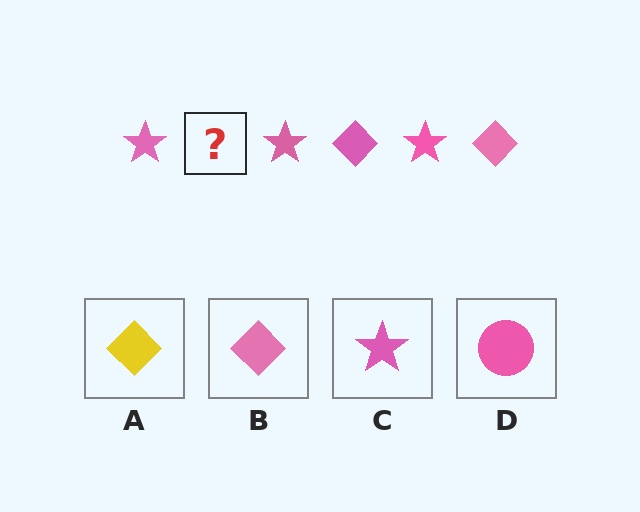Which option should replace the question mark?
Option B.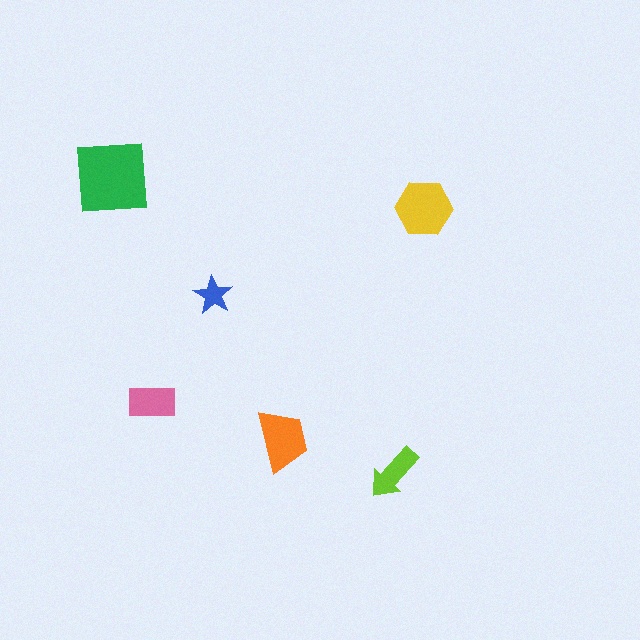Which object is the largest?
The green square.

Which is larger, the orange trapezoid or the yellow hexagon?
The yellow hexagon.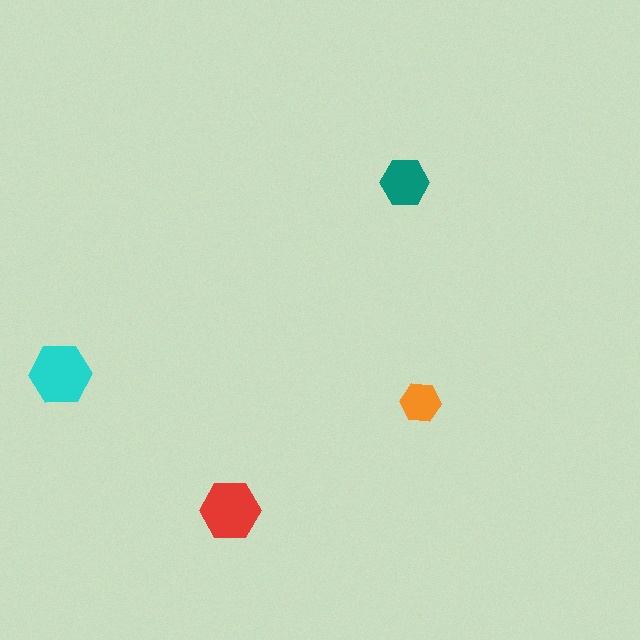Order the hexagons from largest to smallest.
the cyan one, the red one, the teal one, the orange one.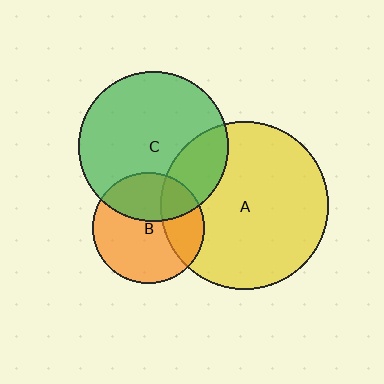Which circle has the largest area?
Circle A (yellow).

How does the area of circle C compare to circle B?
Approximately 1.8 times.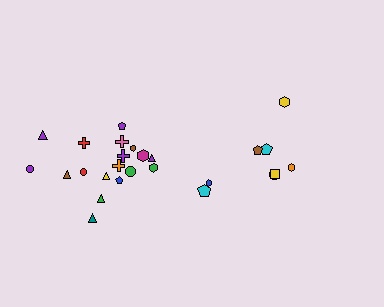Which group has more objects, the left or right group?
The left group.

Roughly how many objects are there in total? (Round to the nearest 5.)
Roughly 25 objects in total.